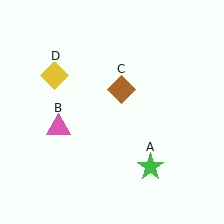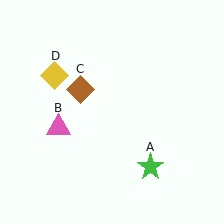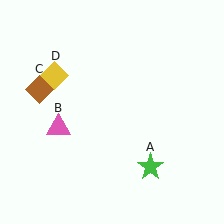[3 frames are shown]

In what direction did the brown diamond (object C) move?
The brown diamond (object C) moved left.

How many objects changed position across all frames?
1 object changed position: brown diamond (object C).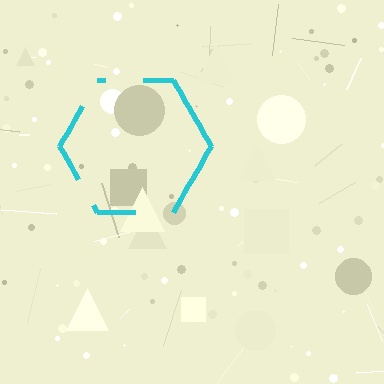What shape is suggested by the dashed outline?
The dashed outline suggests a hexagon.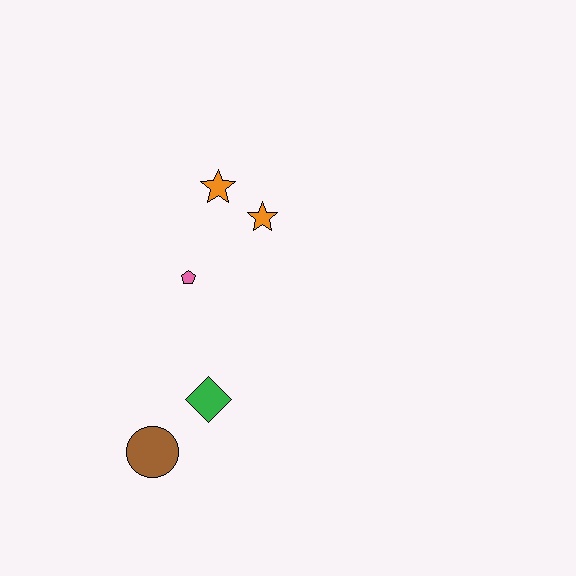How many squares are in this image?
There are no squares.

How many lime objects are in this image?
There are no lime objects.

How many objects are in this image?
There are 5 objects.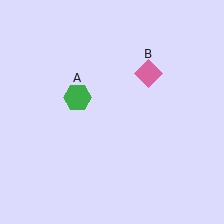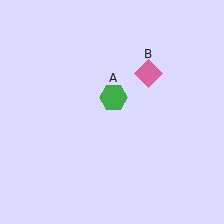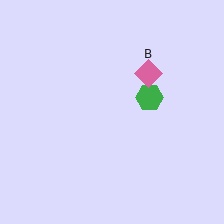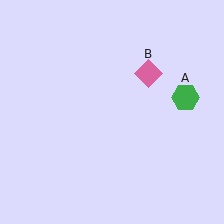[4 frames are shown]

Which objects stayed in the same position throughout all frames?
Pink diamond (object B) remained stationary.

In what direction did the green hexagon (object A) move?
The green hexagon (object A) moved right.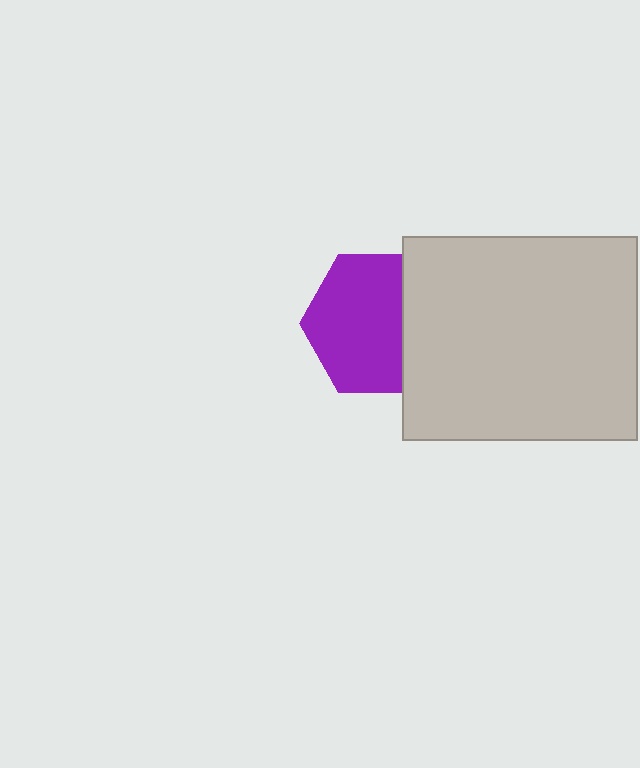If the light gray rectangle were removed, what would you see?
You would see the complete purple hexagon.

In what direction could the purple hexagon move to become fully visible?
The purple hexagon could move left. That would shift it out from behind the light gray rectangle entirely.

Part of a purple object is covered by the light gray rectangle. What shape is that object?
It is a hexagon.